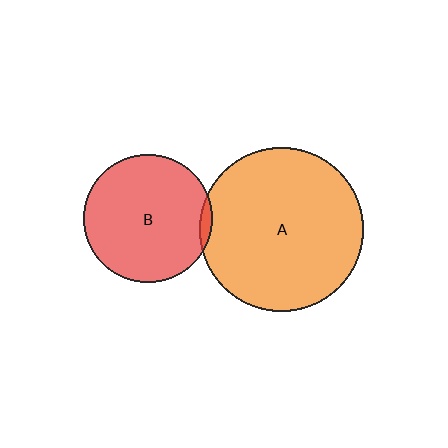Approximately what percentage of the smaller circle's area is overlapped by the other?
Approximately 5%.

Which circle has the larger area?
Circle A (orange).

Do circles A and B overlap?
Yes.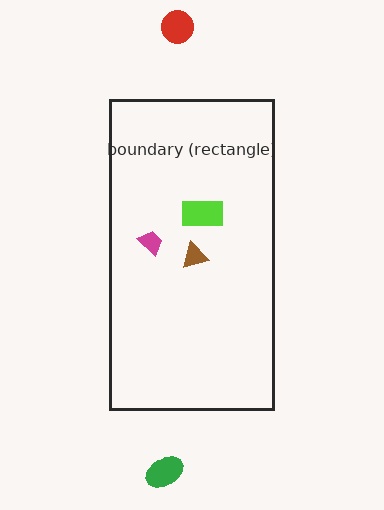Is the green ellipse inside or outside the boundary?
Outside.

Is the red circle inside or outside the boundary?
Outside.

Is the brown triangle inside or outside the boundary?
Inside.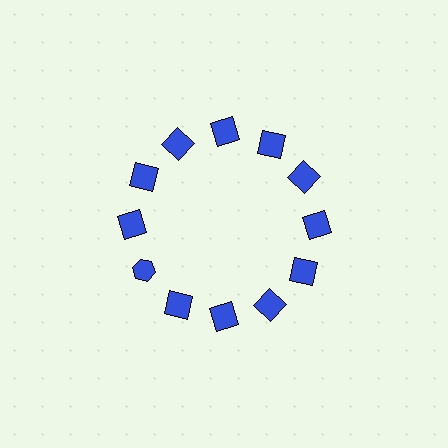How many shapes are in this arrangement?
There are 12 shapes arranged in a ring pattern.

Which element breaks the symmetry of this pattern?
The blue hexagon at roughly the 8 o'clock position breaks the symmetry. All other shapes are blue squares.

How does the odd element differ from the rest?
It has a different shape: hexagon instead of square.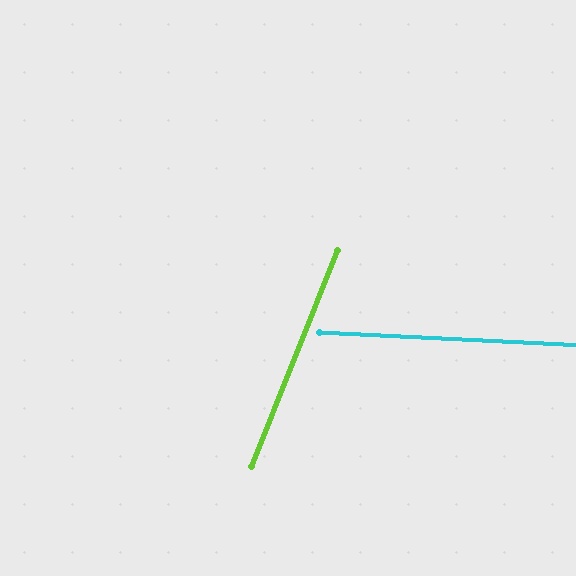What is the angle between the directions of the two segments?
Approximately 71 degrees.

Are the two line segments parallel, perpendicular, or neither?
Neither parallel nor perpendicular — they differ by about 71°.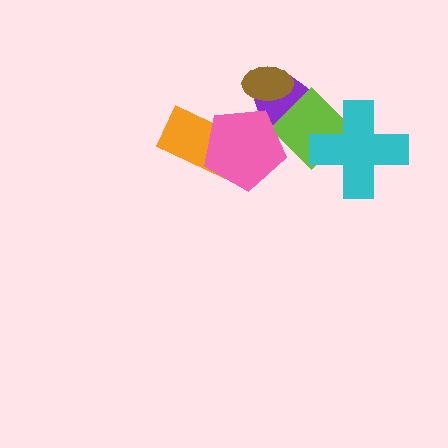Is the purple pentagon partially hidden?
Yes, it is partially covered by another shape.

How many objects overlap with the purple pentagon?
3 objects overlap with the purple pentagon.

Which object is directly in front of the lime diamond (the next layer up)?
The pink pentagon is directly in front of the lime diamond.